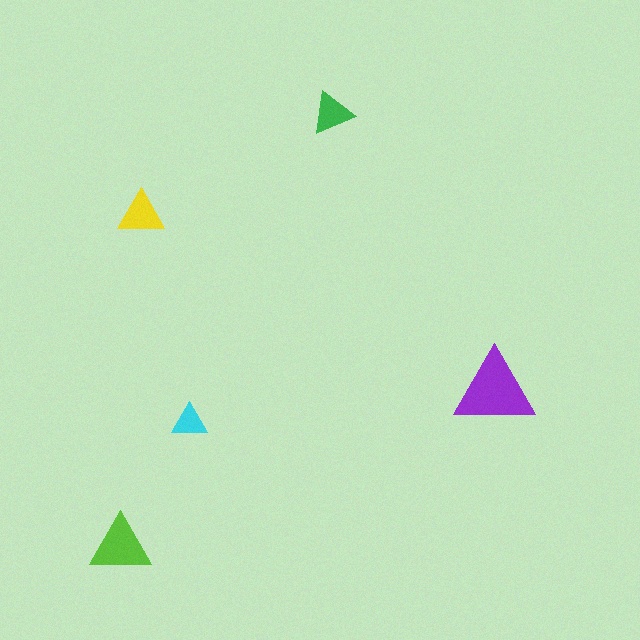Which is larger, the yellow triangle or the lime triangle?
The lime one.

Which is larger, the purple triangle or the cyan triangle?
The purple one.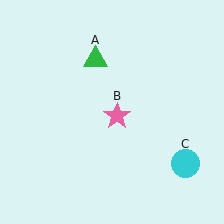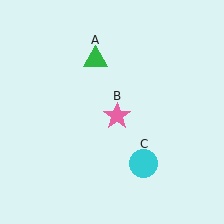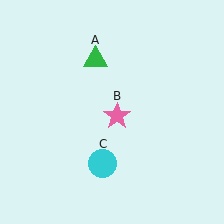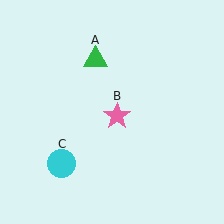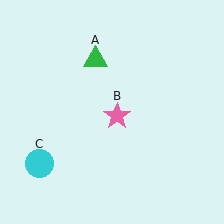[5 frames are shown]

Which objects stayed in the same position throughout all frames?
Green triangle (object A) and pink star (object B) remained stationary.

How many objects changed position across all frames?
1 object changed position: cyan circle (object C).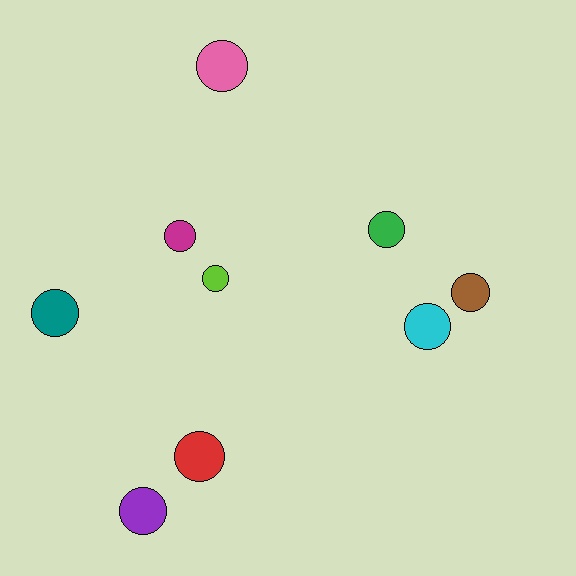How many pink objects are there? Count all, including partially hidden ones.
There is 1 pink object.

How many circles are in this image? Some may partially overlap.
There are 9 circles.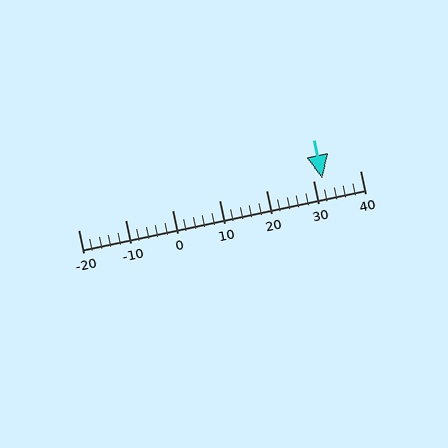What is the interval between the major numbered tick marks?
The major tick marks are spaced 10 units apart.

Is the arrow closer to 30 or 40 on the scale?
The arrow is closer to 30.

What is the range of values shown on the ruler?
The ruler shows values from -20 to 40.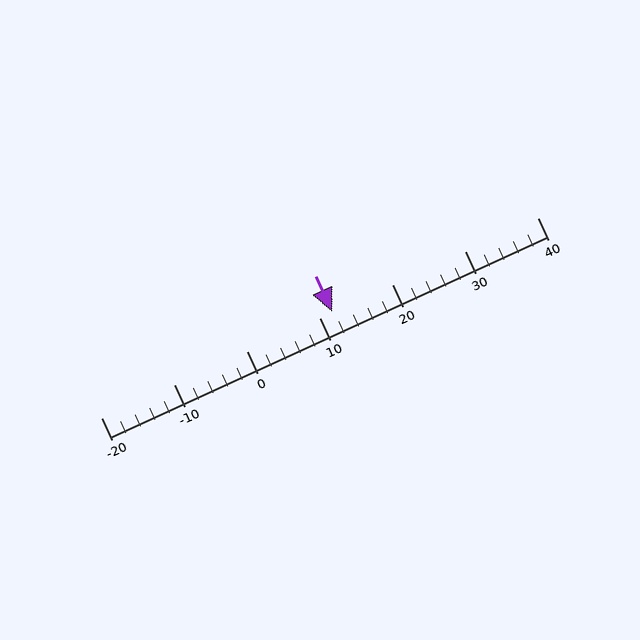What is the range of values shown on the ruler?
The ruler shows values from -20 to 40.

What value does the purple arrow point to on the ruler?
The purple arrow points to approximately 12.